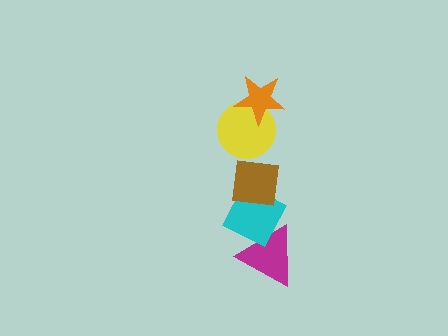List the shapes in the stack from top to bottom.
From top to bottom: the orange star, the yellow circle, the brown square, the cyan diamond, the magenta triangle.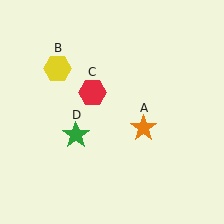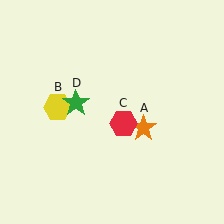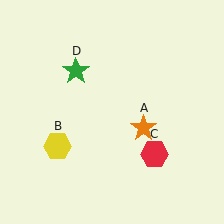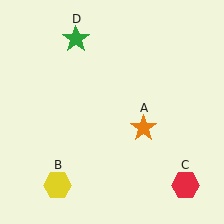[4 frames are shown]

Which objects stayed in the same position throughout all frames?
Orange star (object A) remained stationary.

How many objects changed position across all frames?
3 objects changed position: yellow hexagon (object B), red hexagon (object C), green star (object D).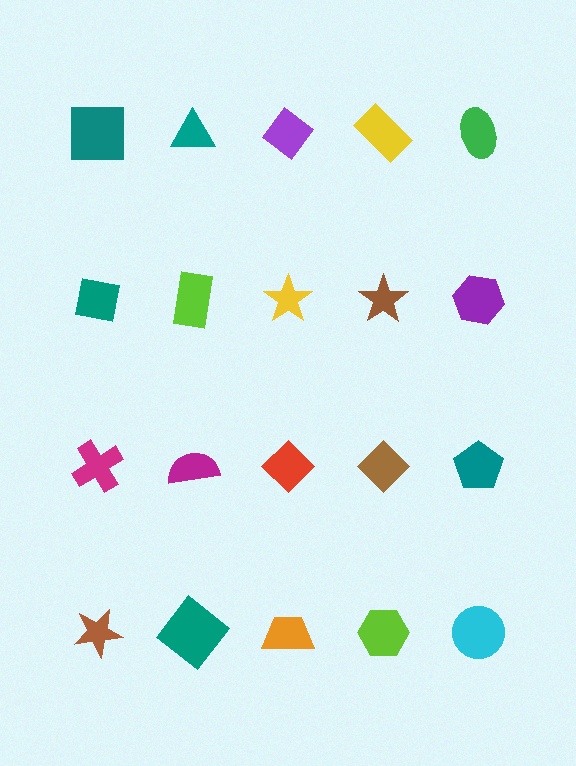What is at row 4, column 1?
A brown star.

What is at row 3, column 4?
A brown diamond.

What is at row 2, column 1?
A teal square.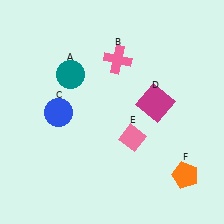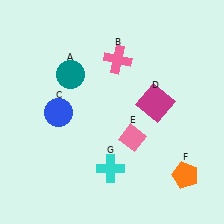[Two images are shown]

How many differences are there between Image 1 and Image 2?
There is 1 difference between the two images.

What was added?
A cyan cross (G) was added in Image 2.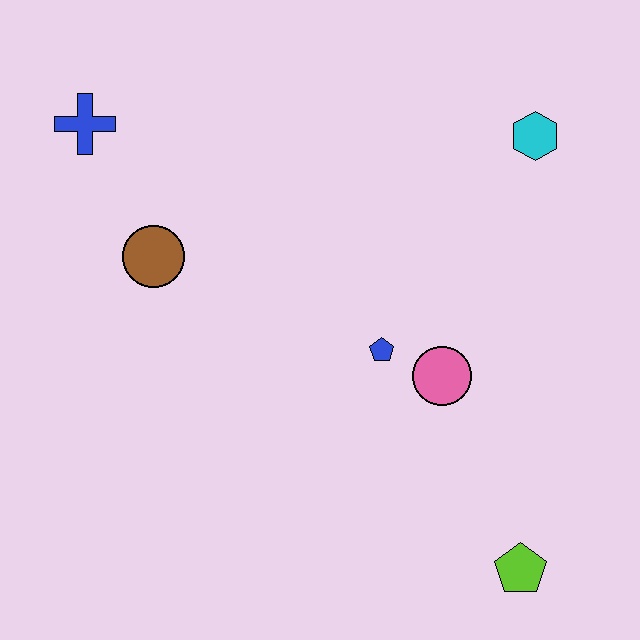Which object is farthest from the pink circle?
The blue cross is farthest from the pink circle.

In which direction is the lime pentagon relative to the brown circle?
The lime pentagon is to the right of the brown circle.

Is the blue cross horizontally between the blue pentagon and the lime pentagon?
No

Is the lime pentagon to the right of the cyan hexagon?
No